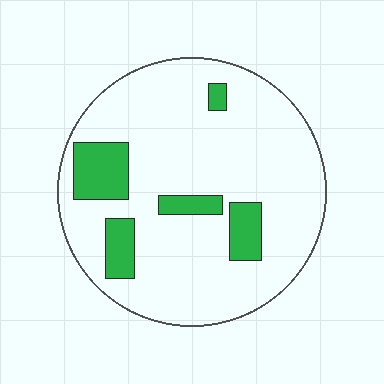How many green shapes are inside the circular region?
5.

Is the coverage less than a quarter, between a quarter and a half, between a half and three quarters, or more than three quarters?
Less than a quarter.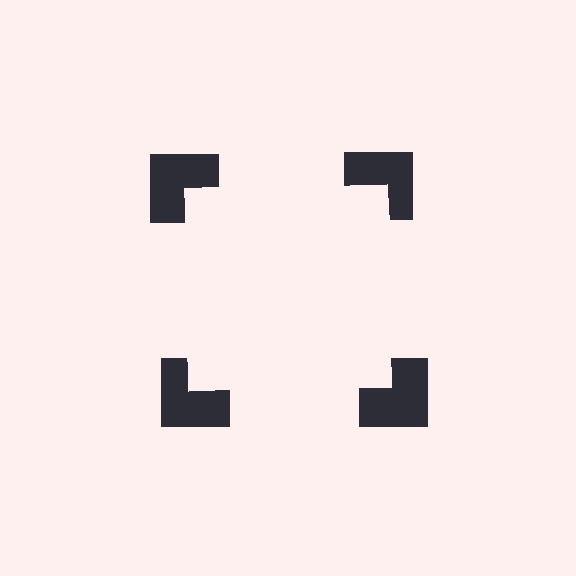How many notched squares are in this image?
There are 4 — one at each vertex of the illusory square.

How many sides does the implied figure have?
4 sides.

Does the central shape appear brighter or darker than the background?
It typically appears slightly brighter than the background, even though no actual brightness change is drawn.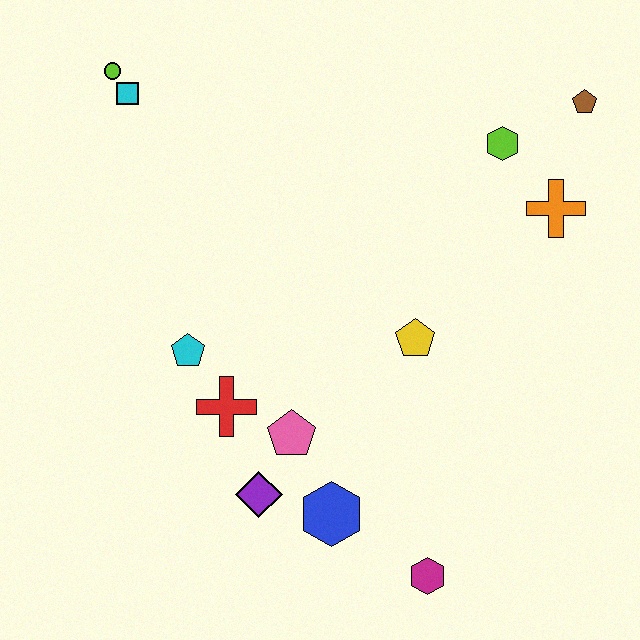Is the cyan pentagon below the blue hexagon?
No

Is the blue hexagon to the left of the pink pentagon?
No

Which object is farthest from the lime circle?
The magenta hexagon is farthest from the lime circle.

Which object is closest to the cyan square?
The lime circle is closest to the cyan square.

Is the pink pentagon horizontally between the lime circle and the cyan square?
No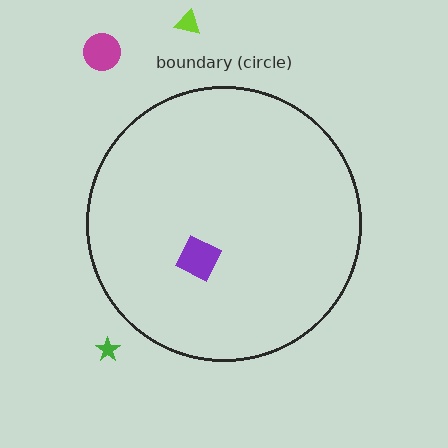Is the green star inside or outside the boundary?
Outside.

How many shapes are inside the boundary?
1 inside, 3 outside.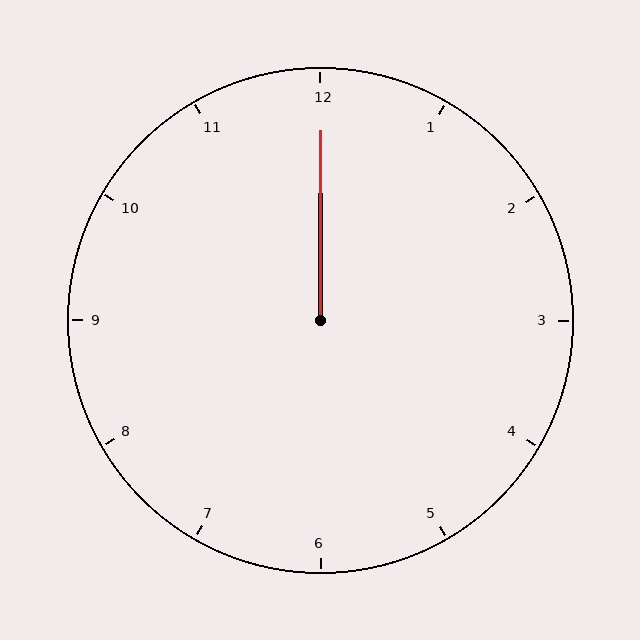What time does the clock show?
12:00.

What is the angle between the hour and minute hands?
Approximately 0 degrees.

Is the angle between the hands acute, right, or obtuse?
It is acute.